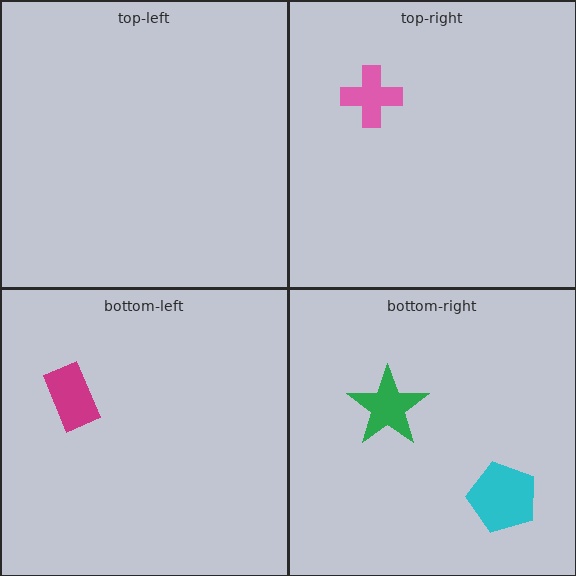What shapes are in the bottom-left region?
The magenta rectangle.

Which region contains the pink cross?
The top-right region.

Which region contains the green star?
The bottom-right region.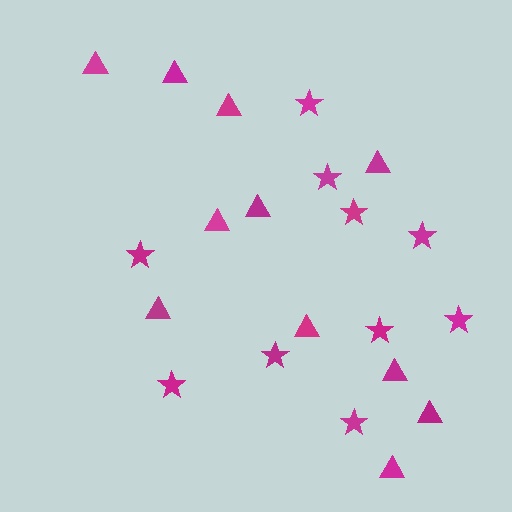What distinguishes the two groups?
There are 2 groups: one group of triangles (11) and one group of stars (10).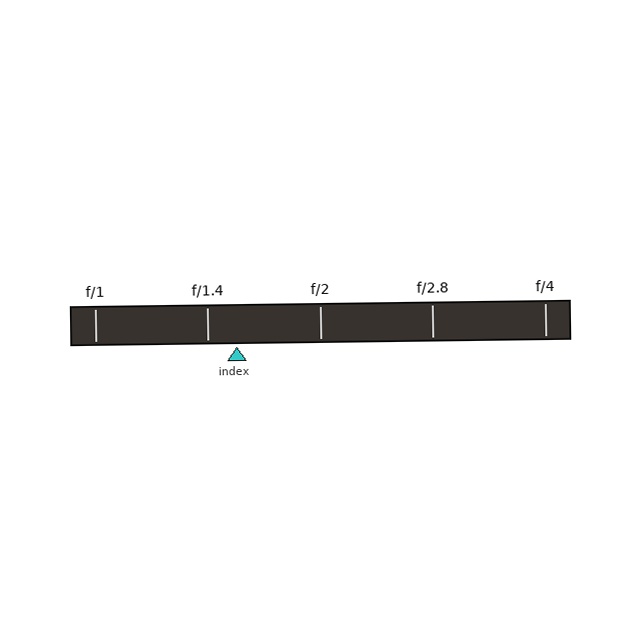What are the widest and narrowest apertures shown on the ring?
The widest aperture shown is f/1 and the narrowest is f/4.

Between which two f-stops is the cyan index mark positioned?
The index mark is between f/1.4 and f/2.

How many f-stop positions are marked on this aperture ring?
There are 5 f-stop positions marked.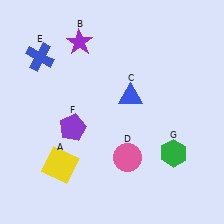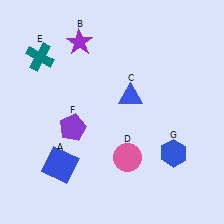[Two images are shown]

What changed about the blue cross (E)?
In Image 1, E is blue. In Image 2, it changed to teal.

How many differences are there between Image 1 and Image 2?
There are 3 differences between the two images.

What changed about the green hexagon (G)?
In Image 1, G is green. In Image 2, it changed to blue.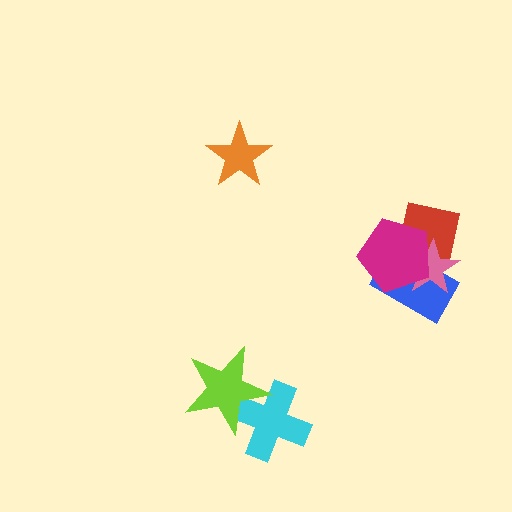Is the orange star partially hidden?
No, no other shape covers it.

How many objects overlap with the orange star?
0 objects overlap with the orange star.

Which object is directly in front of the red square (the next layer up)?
The blue rectangle is directly in front of the red square.